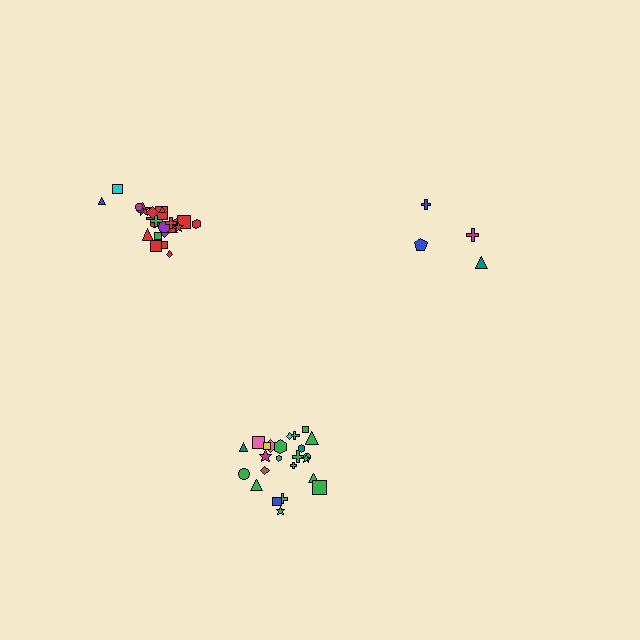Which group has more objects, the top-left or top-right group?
The top-left group.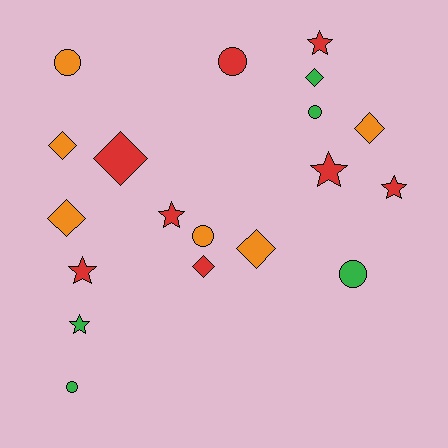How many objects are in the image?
There are 19 objects.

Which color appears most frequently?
Red, with 8 objects.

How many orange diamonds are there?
There are 4 orange diamonds.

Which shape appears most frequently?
Diamond, with 7 objects.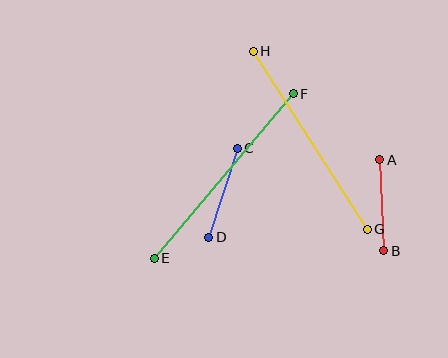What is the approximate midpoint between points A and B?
The midpoint is at approximately (382, 205) pixels.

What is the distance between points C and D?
The distance is approximately 93 pixels.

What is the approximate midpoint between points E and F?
The midpoint is at approximately (224, 176) pixels.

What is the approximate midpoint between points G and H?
The midpoint is at approximately (310, 140) pixels.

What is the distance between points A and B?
The distance is approximately 91 pixels.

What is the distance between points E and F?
The distance is approximately 215 pixels.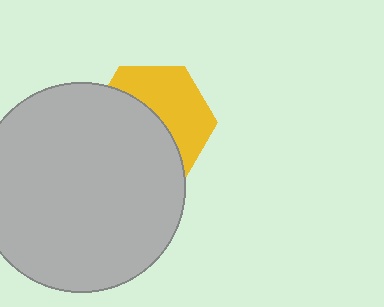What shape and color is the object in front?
The object in front is a light gray circle.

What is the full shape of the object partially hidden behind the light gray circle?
The partially hidden object is a yellow hexagon.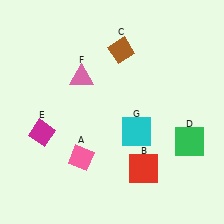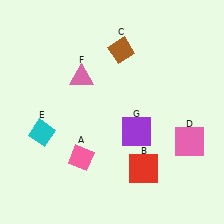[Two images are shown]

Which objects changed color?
D changed from green to pink. E changed from magenta to cyan. G changed from cyan to purple.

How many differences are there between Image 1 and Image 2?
There are 3 differences between the two images.